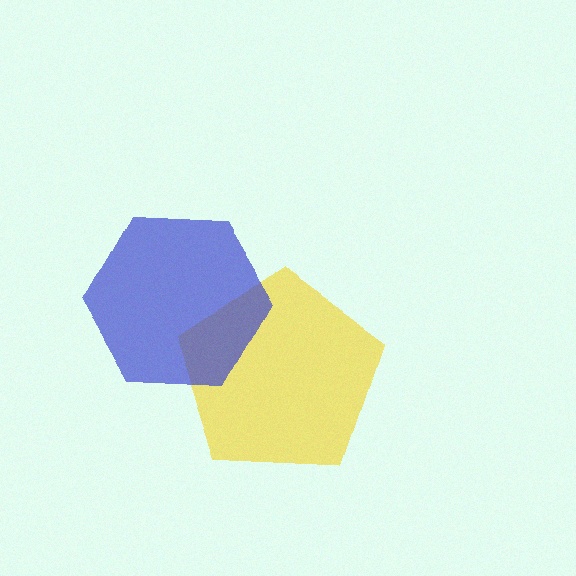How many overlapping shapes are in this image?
There are 2 overlapping shapes in the image.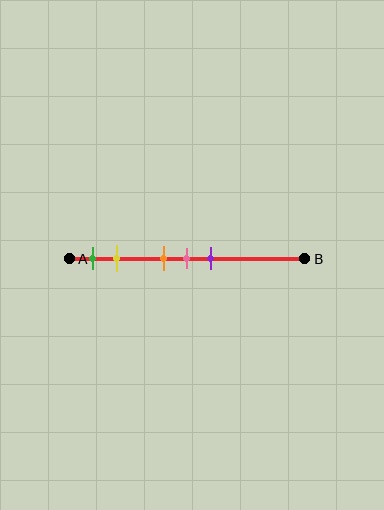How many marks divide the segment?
There are 5 marks dividing the segment.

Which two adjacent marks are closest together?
The orange and pink marks are the closest adjacent pair.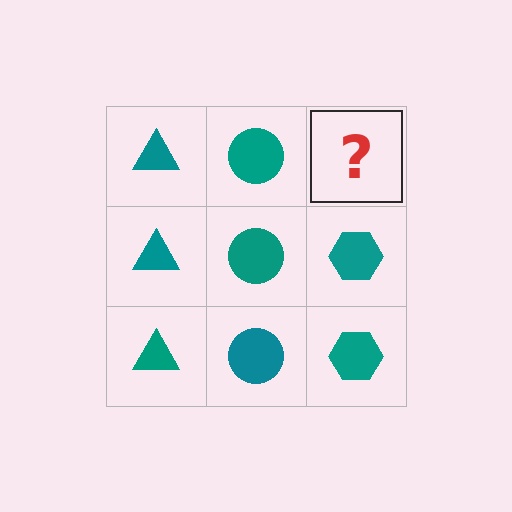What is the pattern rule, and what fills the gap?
The rule is that each column has a consistent shape. The gap should be filled with a teal hexagon.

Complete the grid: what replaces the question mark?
The question mark should be replaced with a teal hexagon.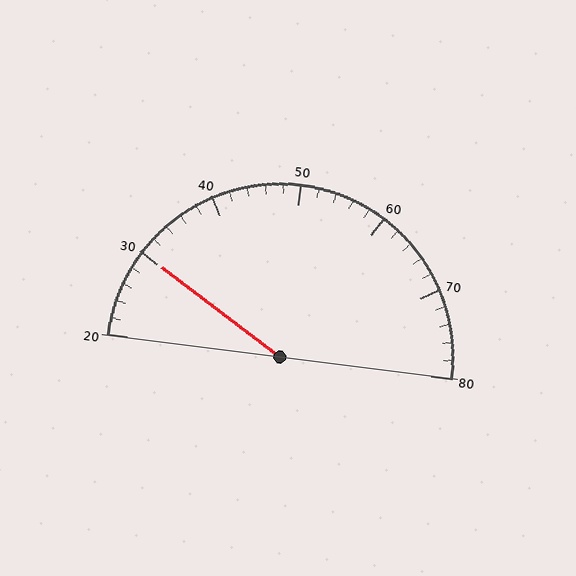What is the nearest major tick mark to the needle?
The nearest major tick mark is 30.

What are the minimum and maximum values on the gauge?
The gauge ranges from 20 to 80.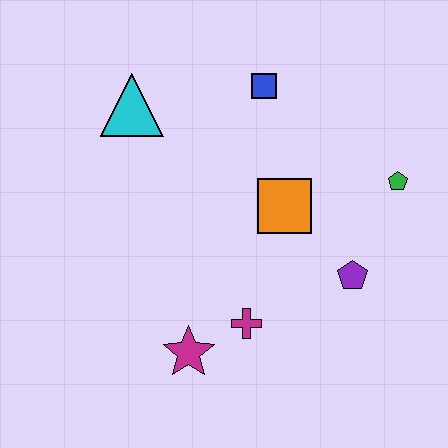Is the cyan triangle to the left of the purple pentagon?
Yes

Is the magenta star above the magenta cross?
No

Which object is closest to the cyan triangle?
The blue square is closest to the cyan triangle.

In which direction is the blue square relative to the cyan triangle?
The blue square is to the right of the cyan triangle.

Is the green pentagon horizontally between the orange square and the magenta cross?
No